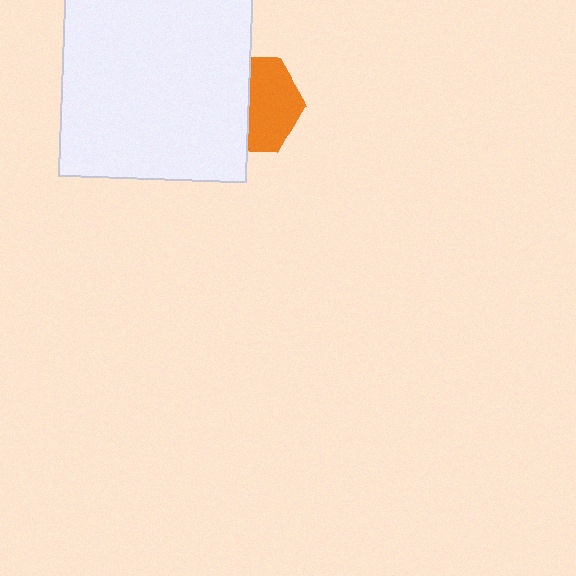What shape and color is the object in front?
The object in front is a white rectangle.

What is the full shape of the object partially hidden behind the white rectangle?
The partially hidden object is an orange hexagon.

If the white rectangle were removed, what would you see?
You would see the complete orange hexagon.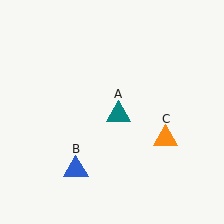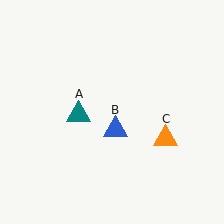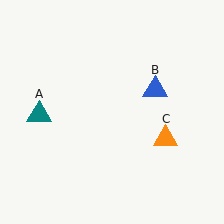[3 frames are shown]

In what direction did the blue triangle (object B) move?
The blue triangle (object B) moved up and to the right.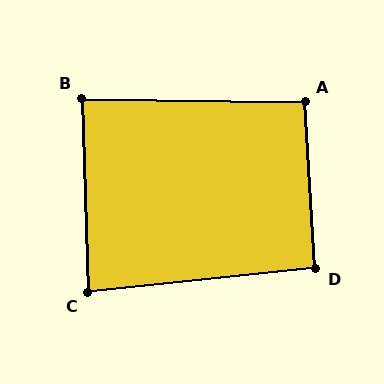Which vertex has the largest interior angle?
A, at approximately 94 degrees.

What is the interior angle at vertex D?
Approximately 93 degrees (approximately right).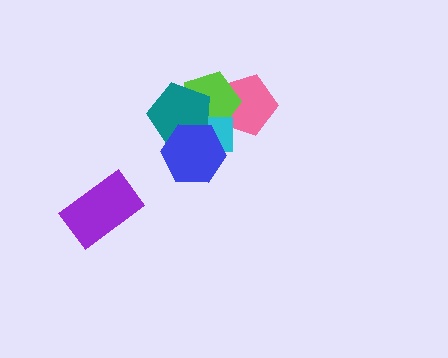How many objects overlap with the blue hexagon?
3 objects overlap with the blue hexagon.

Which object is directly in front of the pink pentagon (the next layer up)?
The lime pentagon is directly in front of the pink pentagon.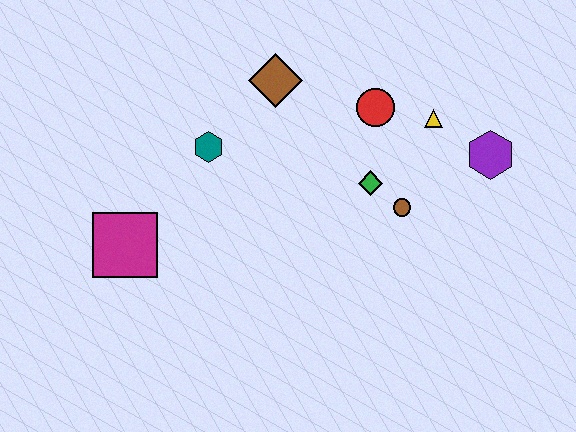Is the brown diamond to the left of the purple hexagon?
Yes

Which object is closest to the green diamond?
The brown circle is closest to the green diamond.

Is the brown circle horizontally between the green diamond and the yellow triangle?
Yes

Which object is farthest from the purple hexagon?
The magenta square is farthest from the purple hexagon.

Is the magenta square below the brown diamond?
Yes